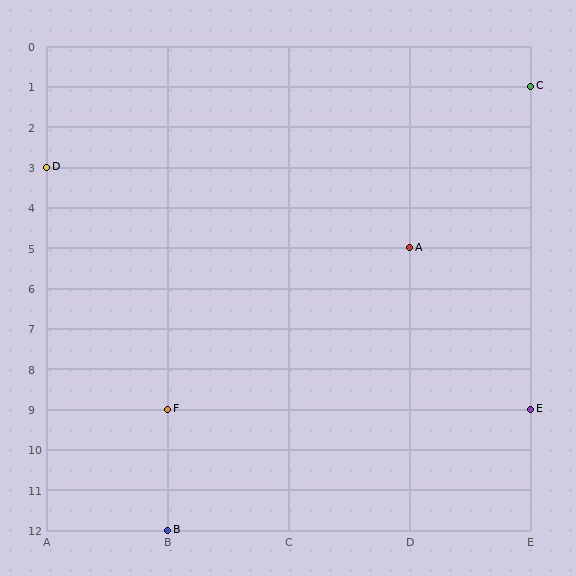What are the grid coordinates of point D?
Point D is at grid coordinates (A, 3).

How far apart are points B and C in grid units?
Points B and C are 3 columns and 11 rows apart (about 11.4 grid units diagonally).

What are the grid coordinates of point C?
Point C is at grid coordinates (E, 1).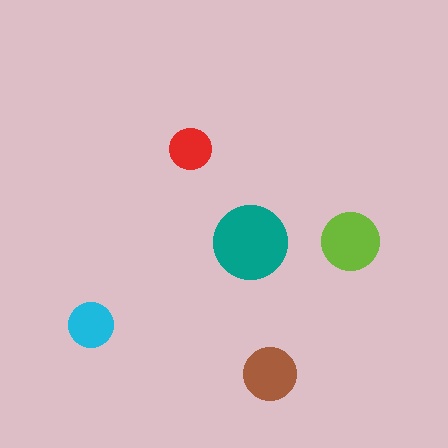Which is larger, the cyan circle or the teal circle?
The teal one.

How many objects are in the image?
There are 5 objects in the image.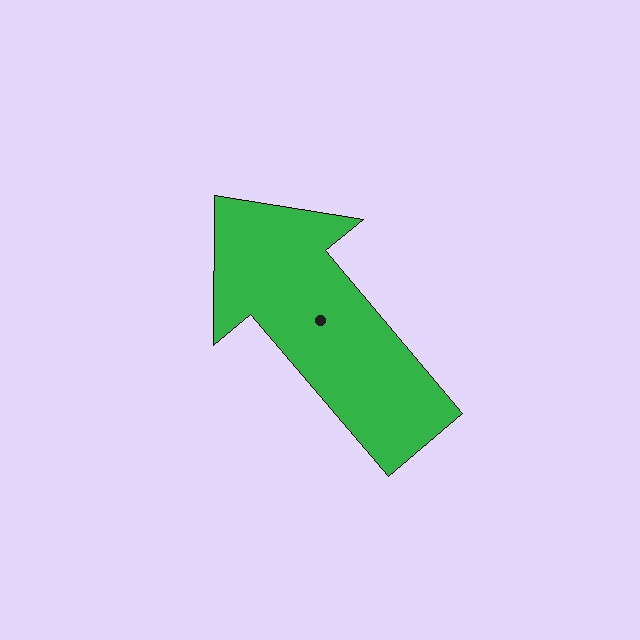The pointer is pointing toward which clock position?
Roughly 11 o'clock.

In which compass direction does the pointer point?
Northwest.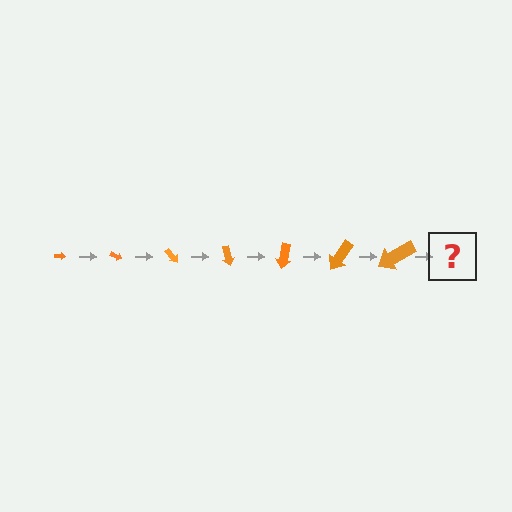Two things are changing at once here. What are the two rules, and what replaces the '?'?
The two rules are that the arrow grows larger each step and it rotates 25 degrees each step. The '?' should be an arrow, larger than the previous one and rotated 175 degrees from the start.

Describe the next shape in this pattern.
It should be an arrow, larger than the previous one and rotated 175 degrees from the start.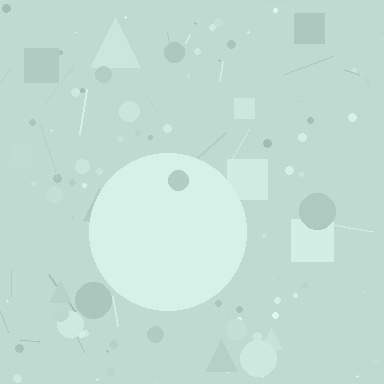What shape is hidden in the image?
A circle is hidden in the image.